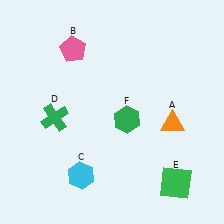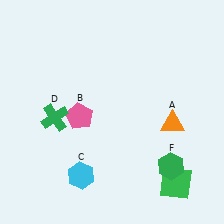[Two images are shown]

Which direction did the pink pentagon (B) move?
The pink pentagon (B) moved down.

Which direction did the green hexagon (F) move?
The green hexagon (F) moved down.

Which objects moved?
The objects that moved are: the pink pentagon (B), the green hexagon (F).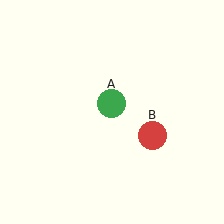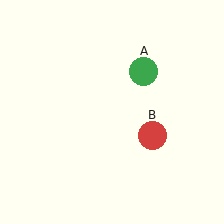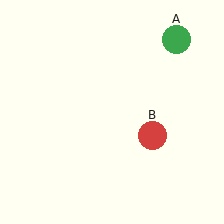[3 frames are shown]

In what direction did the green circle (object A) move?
The green circle (object A) moved up and to the right.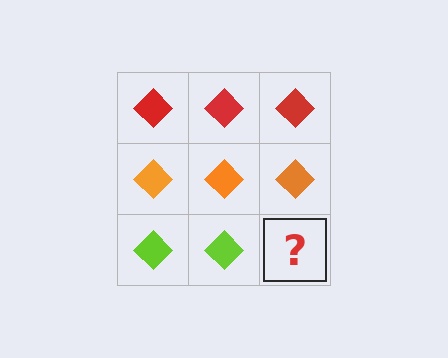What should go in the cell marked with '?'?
The missing cell should contain a lime diamond.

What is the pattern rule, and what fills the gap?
The rule is that each row has a consistent color. The gap should be filled with a lime diamond.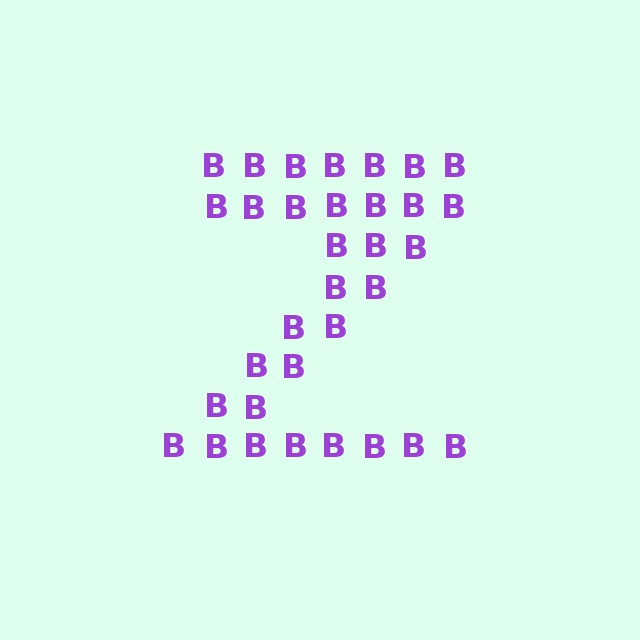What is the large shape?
The large shape is the letter Z.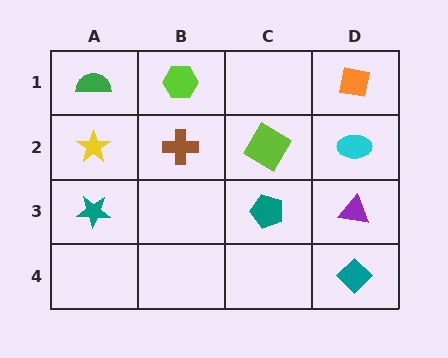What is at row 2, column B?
A brown cross.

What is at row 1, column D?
An orange square.